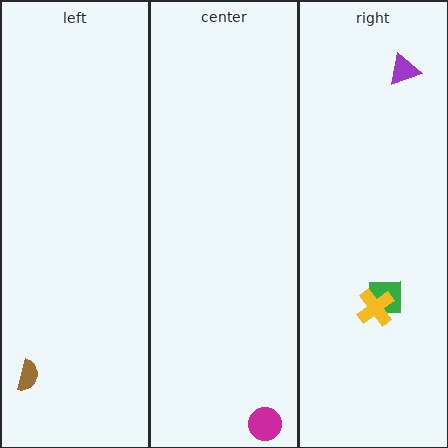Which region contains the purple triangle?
The right region.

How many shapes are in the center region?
1.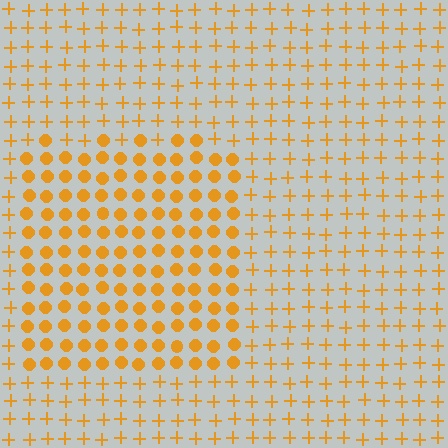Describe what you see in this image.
The image is filled with small orange elements arranged in a uniform grid. A rectangle-shaped region contains circles, while the surrounding area contains plus signs. The boundary is defined purely by the change in element shape.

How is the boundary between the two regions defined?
The boundary is defined by a change in element shape: circles inside vs. plus signs outside. All elements share the same color and spacing.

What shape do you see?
I see a rectangle.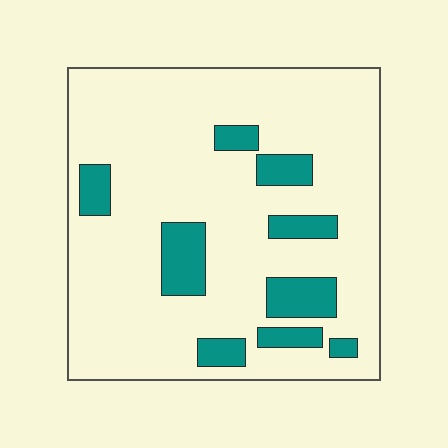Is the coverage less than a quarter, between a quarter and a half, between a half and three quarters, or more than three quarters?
Less than a quarter.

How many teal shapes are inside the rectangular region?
9.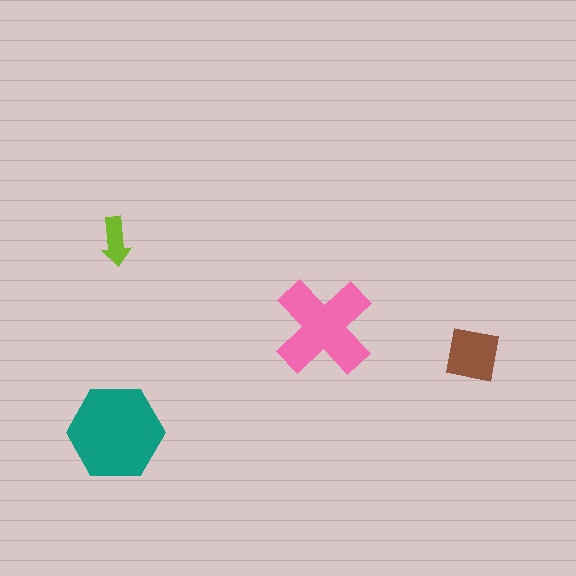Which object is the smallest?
The lime arrow.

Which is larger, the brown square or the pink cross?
The pink cross.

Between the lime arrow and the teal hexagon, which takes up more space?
The teal hexagon.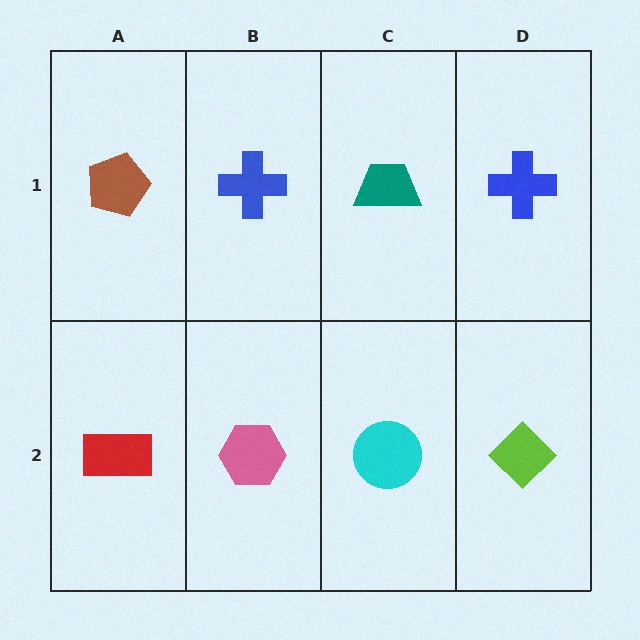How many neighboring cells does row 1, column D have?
2.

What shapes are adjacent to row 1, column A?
A red rectangle (row 2, column A), a blue cross (row 1, column B).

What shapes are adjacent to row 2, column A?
A brown pentagon (row 1, column A), a pink hexagon (row 2, column B).